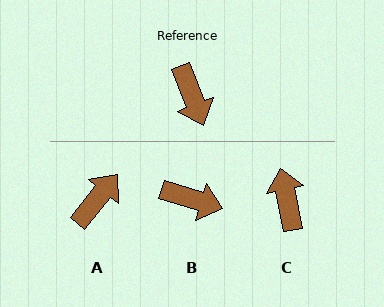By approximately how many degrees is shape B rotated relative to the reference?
Approximately 51 degrees counter-clockwise.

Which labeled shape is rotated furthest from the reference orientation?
C, about 170 degrees away.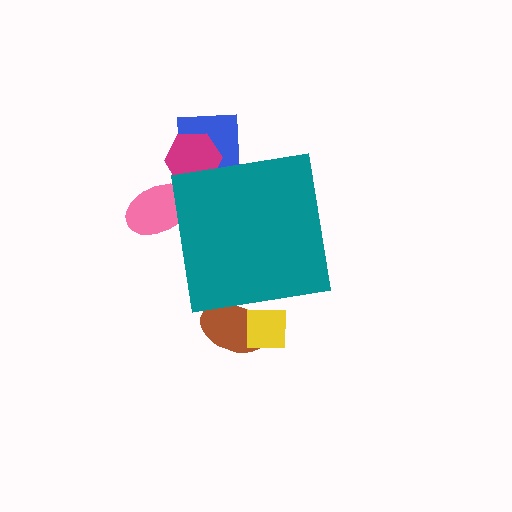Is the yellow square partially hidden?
Yes, the yellow square is partially hidden behind the teal square.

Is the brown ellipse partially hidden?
Yes, the brown ellipse is partially hidden behind the teal square.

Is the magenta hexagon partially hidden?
Yes, the magenta hexagon is partially hidden behind the teal square.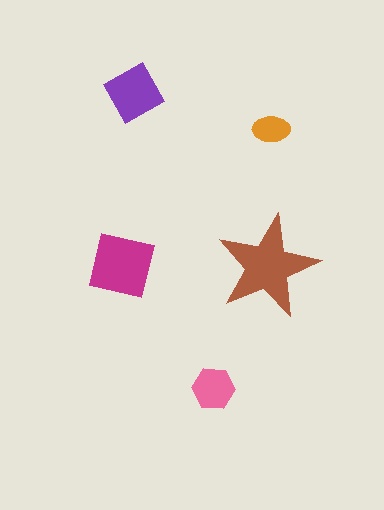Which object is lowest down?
The pink hexagon is bottommost.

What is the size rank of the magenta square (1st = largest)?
2nd.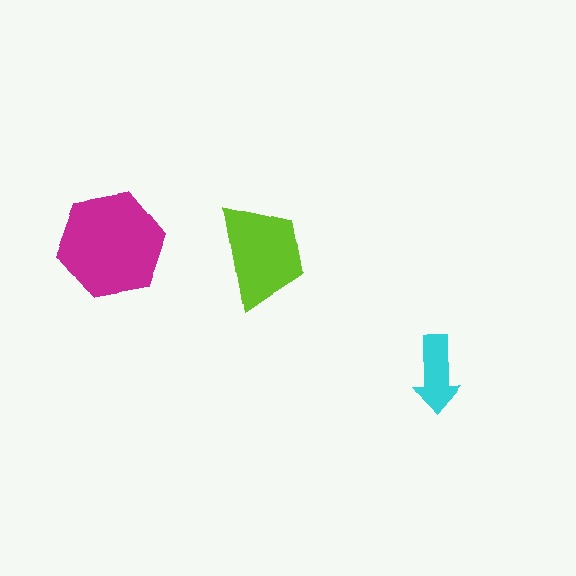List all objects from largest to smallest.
The magenta hexagon, the lime trapezoid, the cyan arrow.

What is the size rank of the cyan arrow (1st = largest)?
3rd.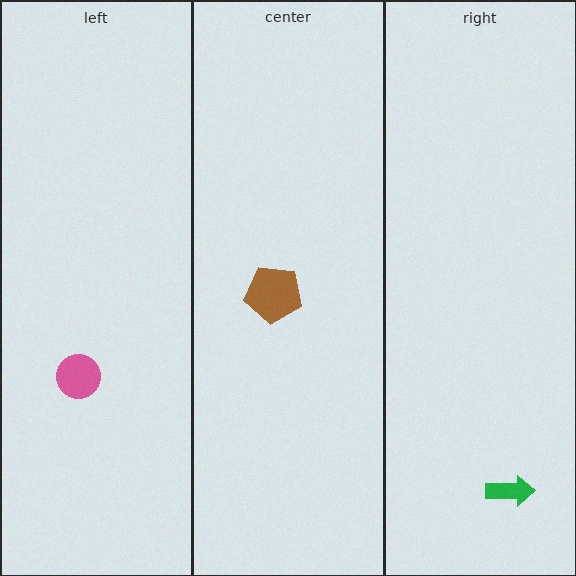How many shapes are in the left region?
1.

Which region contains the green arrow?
The right region.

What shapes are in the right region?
The green arrow.